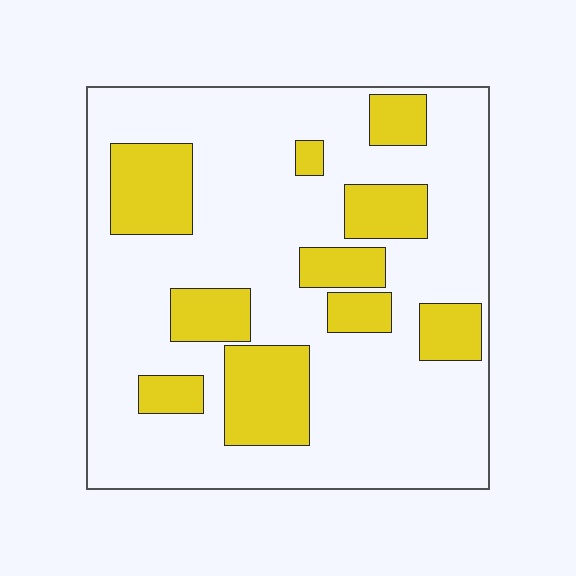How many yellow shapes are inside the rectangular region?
10.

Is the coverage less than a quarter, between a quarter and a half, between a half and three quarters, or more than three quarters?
Between a quarter and a half.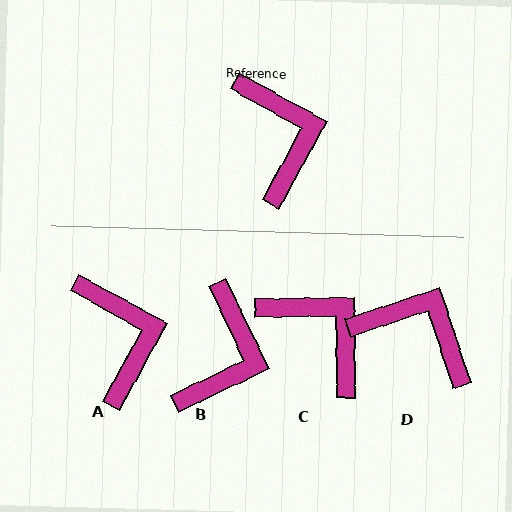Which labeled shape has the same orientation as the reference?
A.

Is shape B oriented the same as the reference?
No, it is off by about 35 degrees.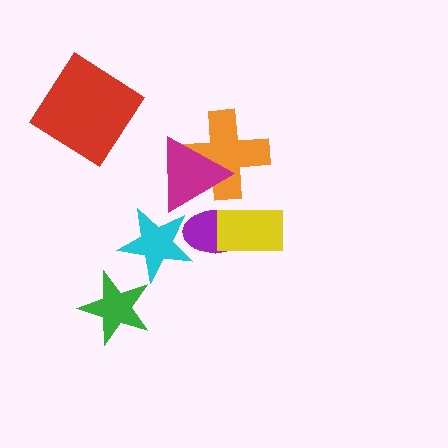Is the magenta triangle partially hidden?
No, no other shape covers it.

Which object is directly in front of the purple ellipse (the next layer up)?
The cyan star is directly in front of the purple ellipse.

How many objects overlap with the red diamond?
0 objects overlap with the red diamond.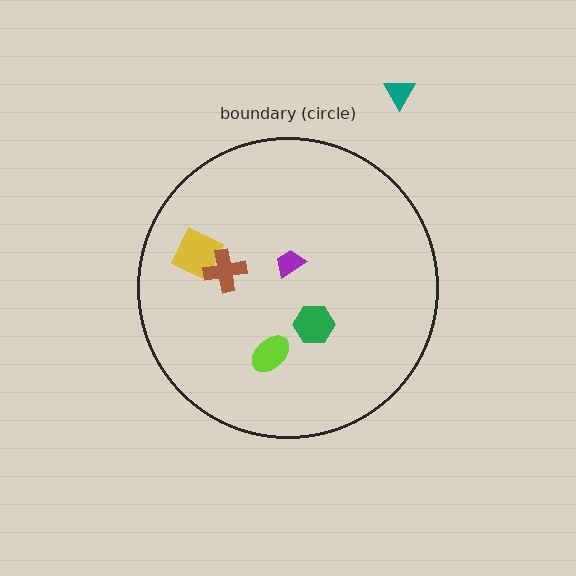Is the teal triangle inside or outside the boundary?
Outside.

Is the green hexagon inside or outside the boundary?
Inside.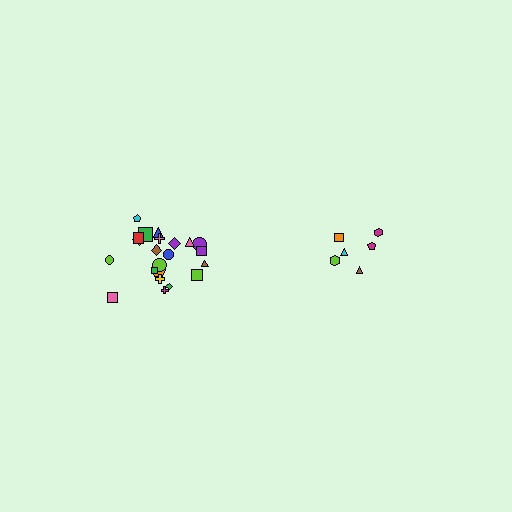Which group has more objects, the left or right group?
The left group.